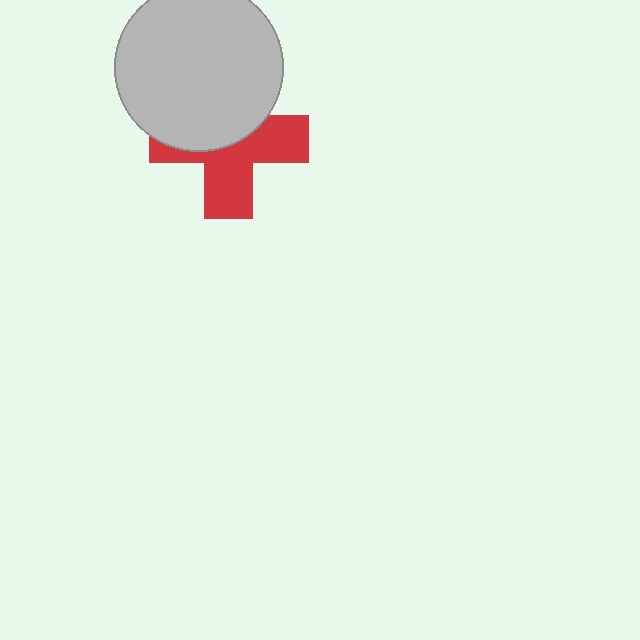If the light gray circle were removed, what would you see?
You would see the complete red cross.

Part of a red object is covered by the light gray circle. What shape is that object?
It is a cross.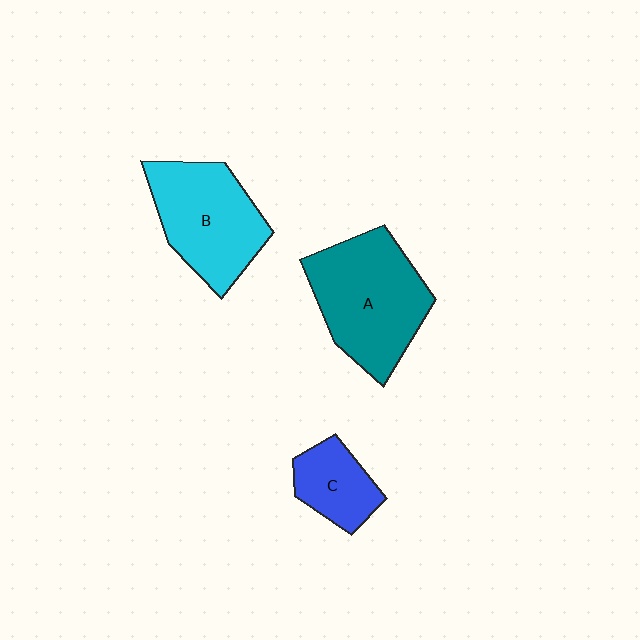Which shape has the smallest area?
Shape C (blue).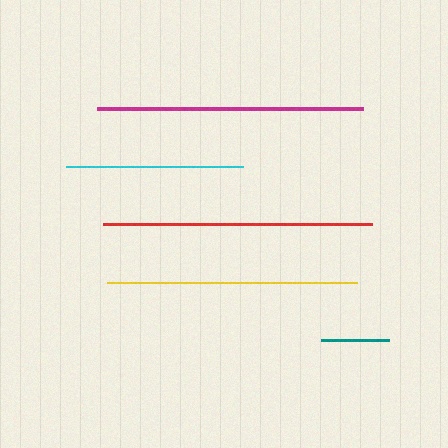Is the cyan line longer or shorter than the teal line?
The cyan line is longer than the teal line.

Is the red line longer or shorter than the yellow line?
The red line is longer than the yellow line.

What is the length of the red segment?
The red segment is approximately 268 pixels long.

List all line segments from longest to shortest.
From longest to shortest: red, magenta, yellow, cyan, teal.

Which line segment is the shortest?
The teal line is the shortest at approximately 68 pixels.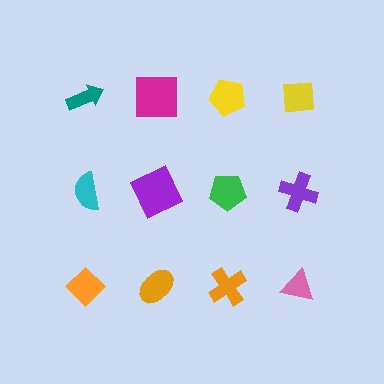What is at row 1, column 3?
A yellow pentagon.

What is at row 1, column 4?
A yellow square.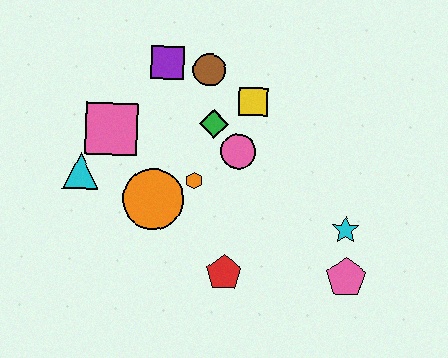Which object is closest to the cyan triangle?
The pink square is closest to the cyan triangle.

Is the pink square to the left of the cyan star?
Yes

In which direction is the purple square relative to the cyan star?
The purple square is to the left of the cyan star.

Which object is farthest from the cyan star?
The cyan triangle is farthest from the cyan star.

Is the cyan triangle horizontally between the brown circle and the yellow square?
No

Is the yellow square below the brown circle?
Yes